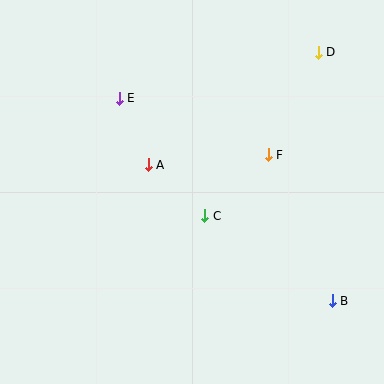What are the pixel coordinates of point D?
Point D is at (318, 52).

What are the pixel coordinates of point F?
Point F is at (268, 155).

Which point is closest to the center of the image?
Point C at (205, 216) is closest to the center.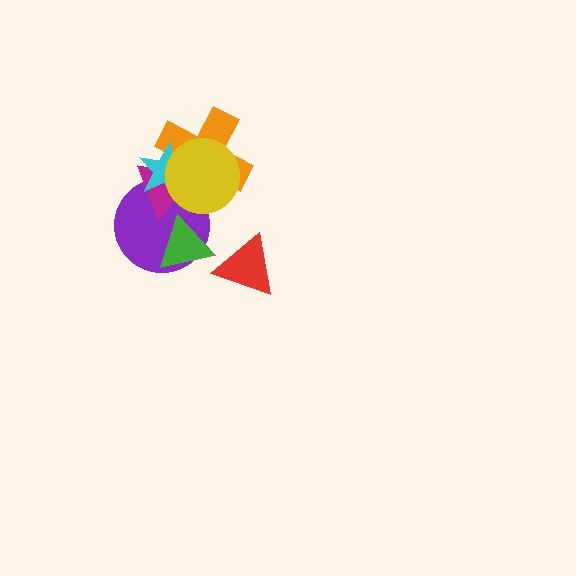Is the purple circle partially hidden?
Yes, it is partially covered by another shape.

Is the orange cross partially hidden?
Yes, it is partially covered by another shape.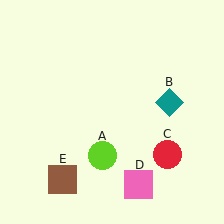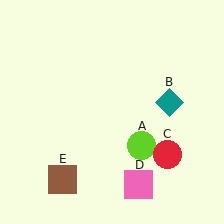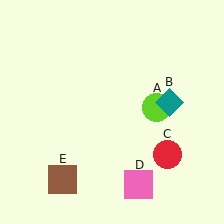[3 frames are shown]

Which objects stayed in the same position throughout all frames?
Teal diamond (object B) and red circle (object C) and pink square (object D) and brown square (object E) remained stationary.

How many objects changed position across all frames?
1 object changed position: lime circle (object A).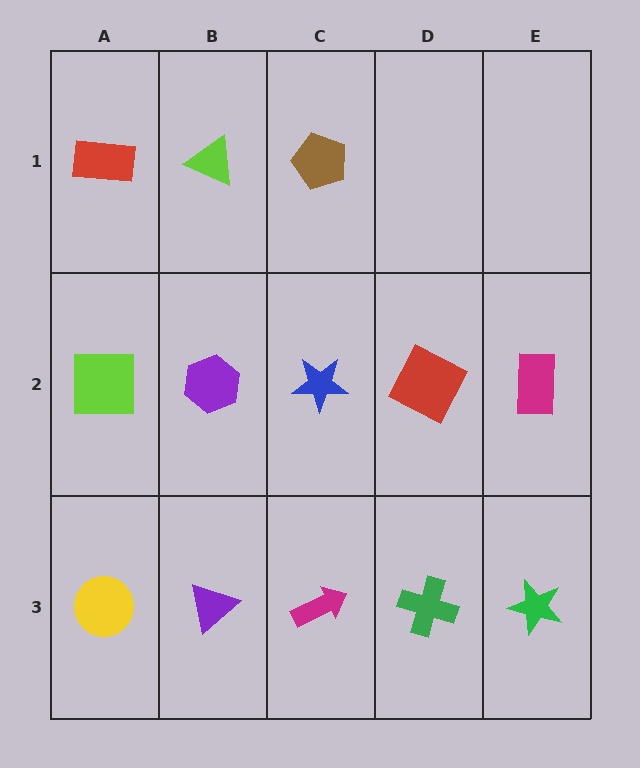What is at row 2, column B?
A purple hexagon.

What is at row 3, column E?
A green star.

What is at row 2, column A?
A lime square.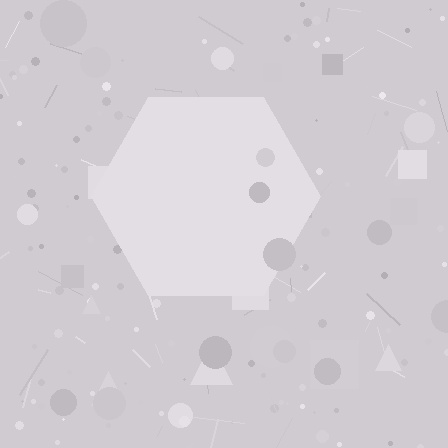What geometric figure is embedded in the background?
A hexagon is embedded in the background.